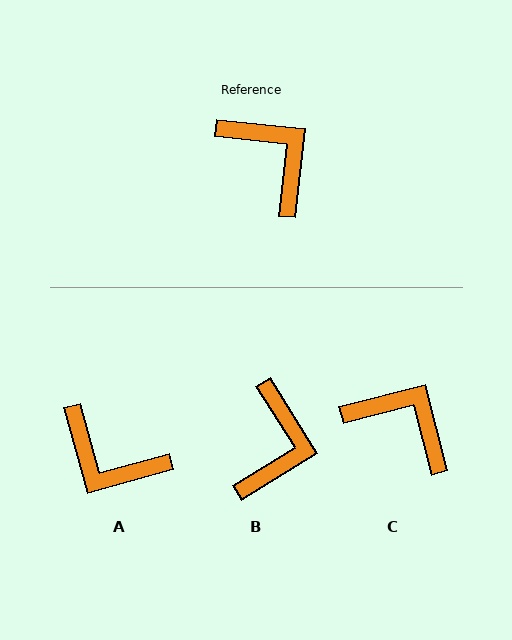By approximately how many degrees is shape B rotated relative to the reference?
Approximately 52 degrees clockwise.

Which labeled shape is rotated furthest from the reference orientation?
A, about 159 degrees away.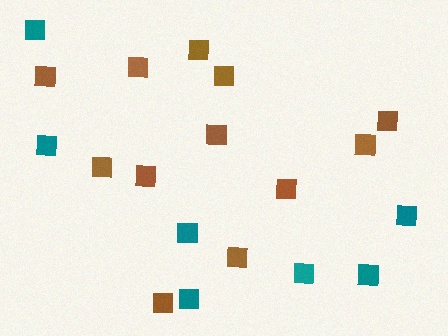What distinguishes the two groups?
There are 2 groups: one group of teal squares (7) and one group of brown squares (12).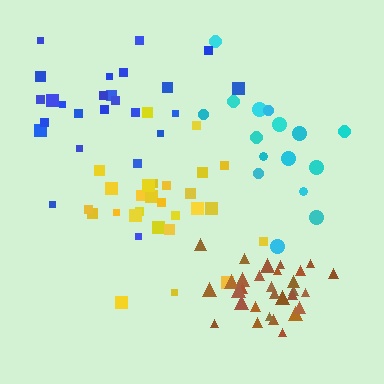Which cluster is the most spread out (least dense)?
Blue.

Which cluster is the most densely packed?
Brown.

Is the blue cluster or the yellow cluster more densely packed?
Yellow.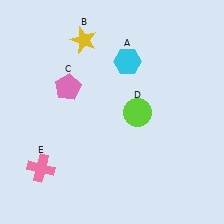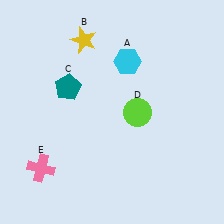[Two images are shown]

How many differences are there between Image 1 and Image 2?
There is 1 difference between the two images.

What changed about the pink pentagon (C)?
In Image 1, C is pink. In Image 2, it changed to teal.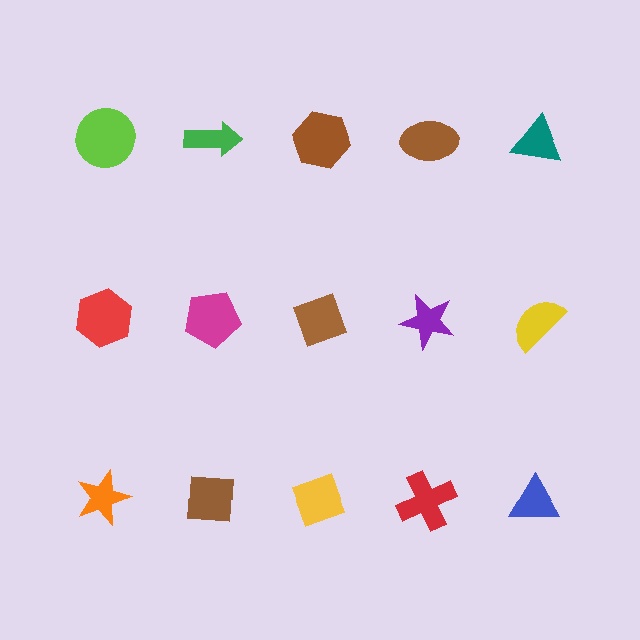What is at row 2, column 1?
A red hexagon.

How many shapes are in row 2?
5 shapes.